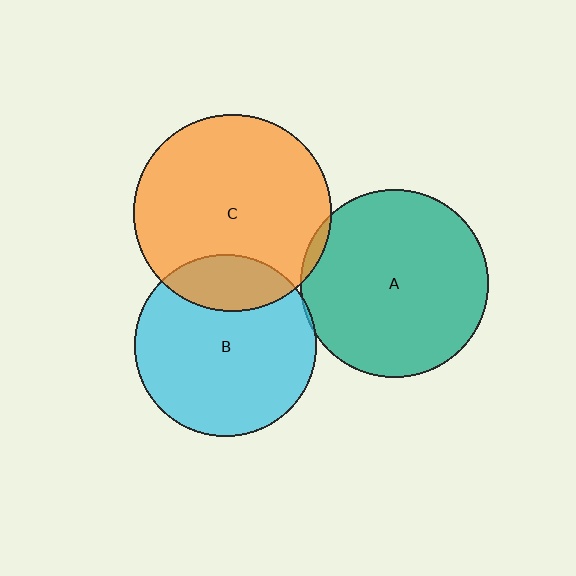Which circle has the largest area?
Circle C (orange).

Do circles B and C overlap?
Yes.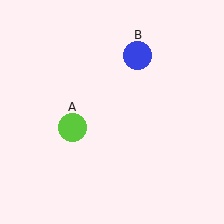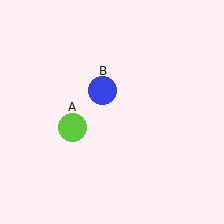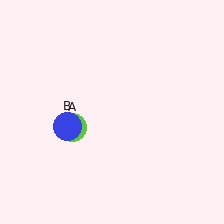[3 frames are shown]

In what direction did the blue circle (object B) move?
The blue circle (object B) moved down and to the left.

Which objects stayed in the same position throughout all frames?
Lime circle (object A) remained stationary.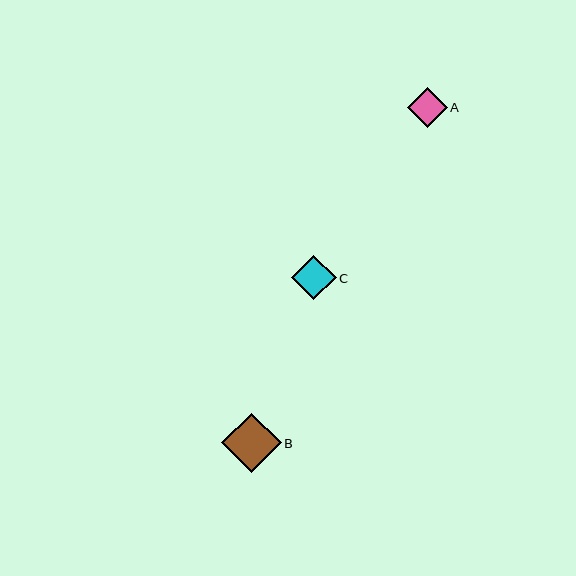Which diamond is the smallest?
Diamond A is the smallest with a size of approximately 40 pixels.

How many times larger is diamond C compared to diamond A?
Diamond C is approximately 1.1 times the size of diamond A.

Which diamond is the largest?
Diamond B is the largest with a size of approximately 60 pixels.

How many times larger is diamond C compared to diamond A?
Diamond C is approximately 1.1 times the size of diamond A.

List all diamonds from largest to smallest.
From largest to smallest: B, C, A.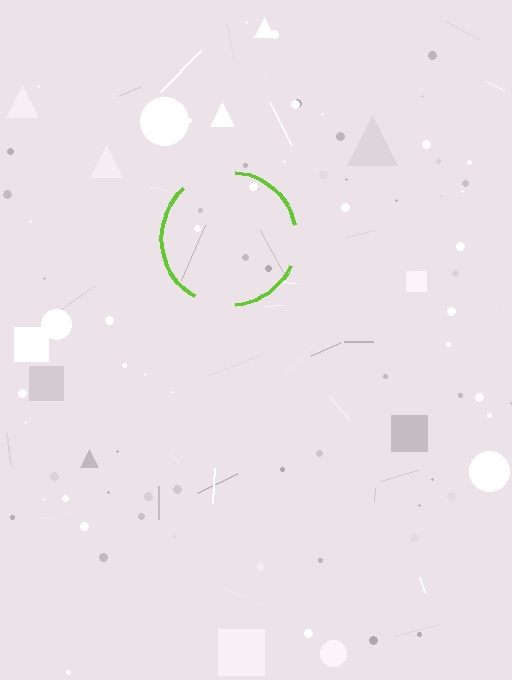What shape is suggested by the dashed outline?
The dashed outline suggests a circle.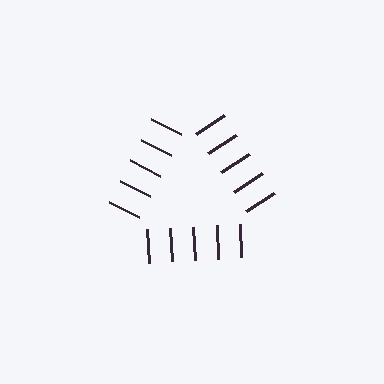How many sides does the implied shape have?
3 sides — the line-ends trace a triangle.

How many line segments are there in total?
15 — 5 along each of the 3 edges.